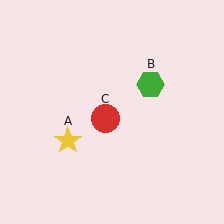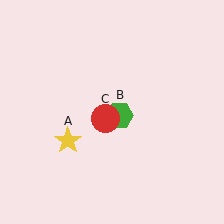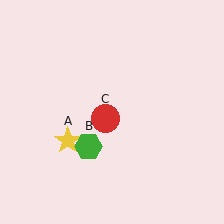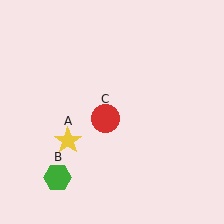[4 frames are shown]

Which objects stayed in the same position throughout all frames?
Yellow star (object A) and red circle (object C) remained stationary.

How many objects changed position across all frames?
1 object changed position: green hexagon (object B).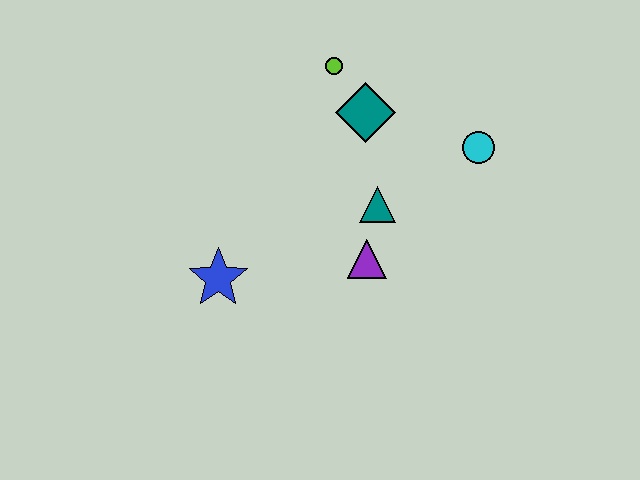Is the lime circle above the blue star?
Yes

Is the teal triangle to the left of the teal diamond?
No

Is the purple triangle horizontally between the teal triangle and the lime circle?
Yes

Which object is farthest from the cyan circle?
The blue star is farthest from the cyan circle.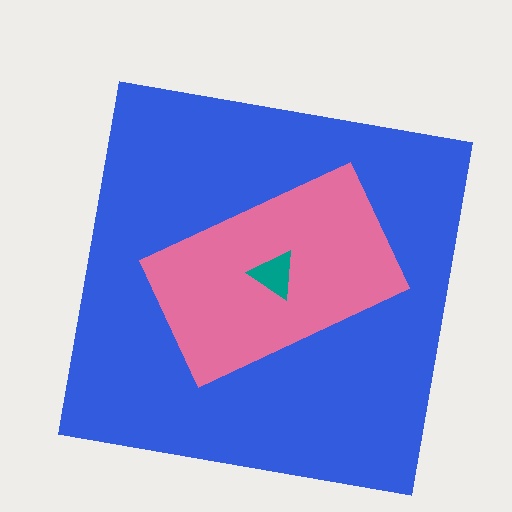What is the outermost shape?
The blue square.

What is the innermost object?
The teal triangle.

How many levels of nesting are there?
3.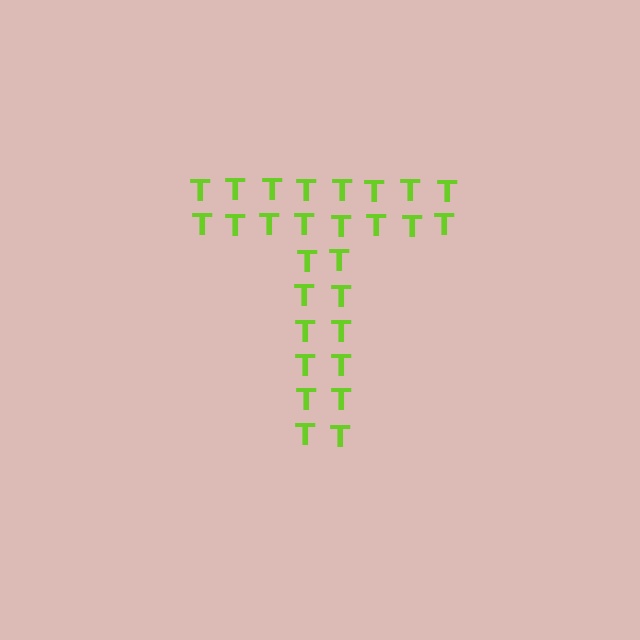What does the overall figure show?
The overall figure shows the letter T.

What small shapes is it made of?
It is made of small letter T's.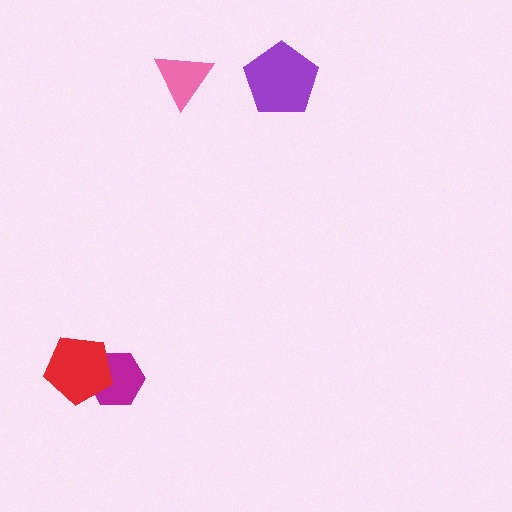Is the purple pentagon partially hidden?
No, no other shape covers it.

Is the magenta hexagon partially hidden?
Yes, it is partially covered by another shape.